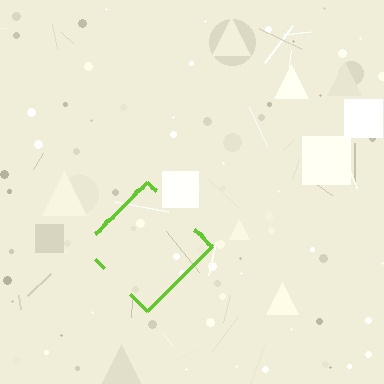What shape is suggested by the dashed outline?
The dashed outline suggests a diamond.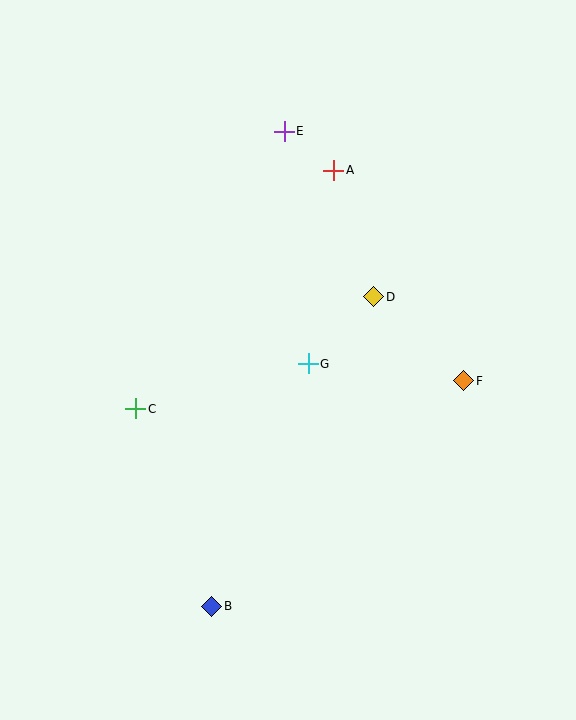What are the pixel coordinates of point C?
Point C is at (136, 409).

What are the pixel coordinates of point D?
Point D is at (374, 297).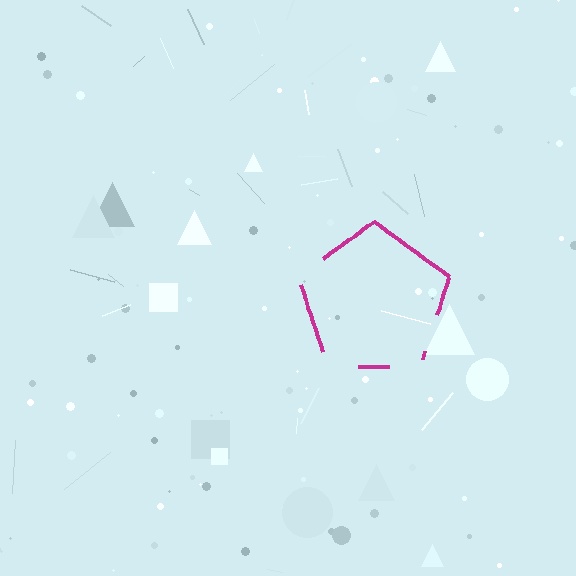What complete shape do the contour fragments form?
The contour fragments form a pentagon.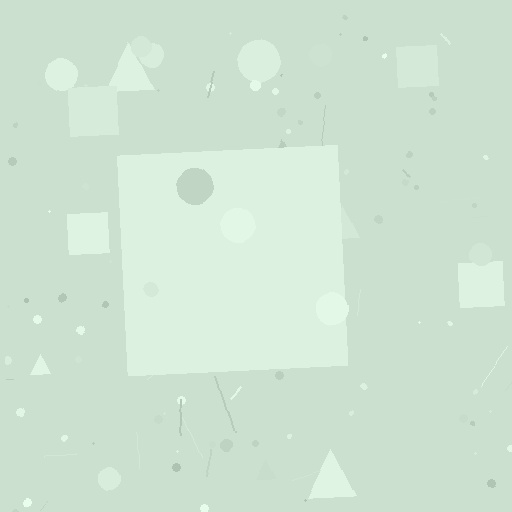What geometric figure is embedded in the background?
A square is embedded in the background.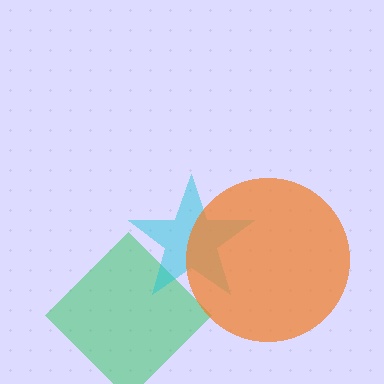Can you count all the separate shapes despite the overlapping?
Yes, there are 3 separate shapes.